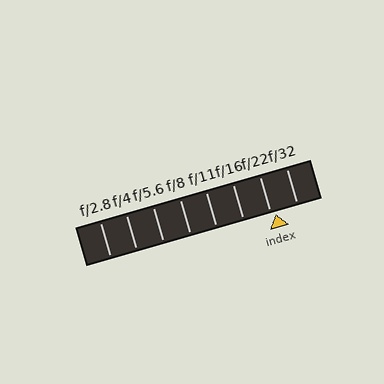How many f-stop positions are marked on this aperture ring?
There are 8 f-stop positions marked.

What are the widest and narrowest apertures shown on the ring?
The widest aperture shown is f/2.8 and the narrowest is f/32.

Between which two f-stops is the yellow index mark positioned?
The index mark is between f/22 and f/32.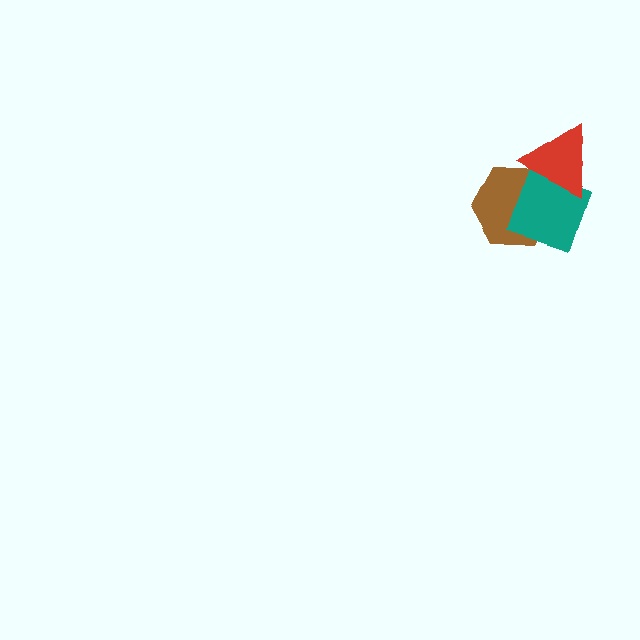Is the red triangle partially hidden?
No, no other shape covers it.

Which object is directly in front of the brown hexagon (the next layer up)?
The teal diamond is directly in front of the brown hexagon.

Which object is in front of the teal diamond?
The red triangle is in front of the teal diamond.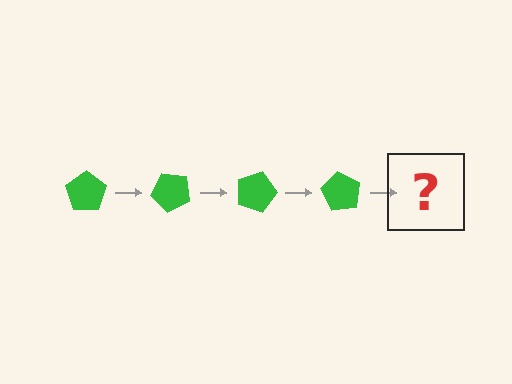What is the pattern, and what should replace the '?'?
The pattern is that the pentagon rotates 45 degrees each step. The '?' should be a green pentagon rotated 180 degrees.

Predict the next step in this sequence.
The next step is a green pentagon rotated 180 degrees.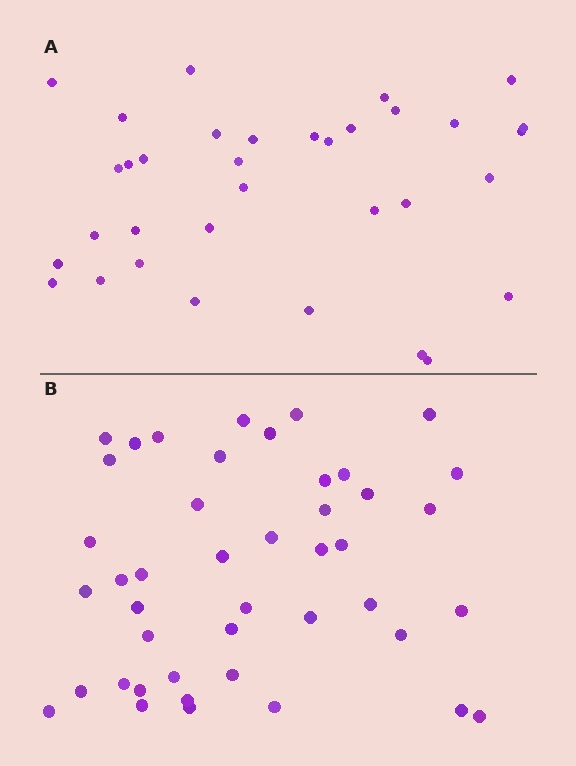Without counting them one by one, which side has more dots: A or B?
Region B (the bottom region) has more dots.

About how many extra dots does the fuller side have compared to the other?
Region B has roughly 10 or so more dots than region A.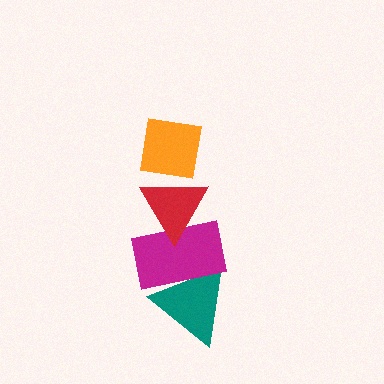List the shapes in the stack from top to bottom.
From top to bottom: the orange square, the red triangle, the magenta rectangle, the teal triangle.